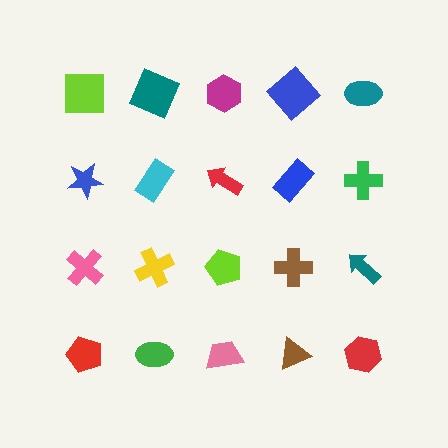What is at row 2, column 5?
A green cross.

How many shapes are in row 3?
5 shapes.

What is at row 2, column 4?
A blue rectangle.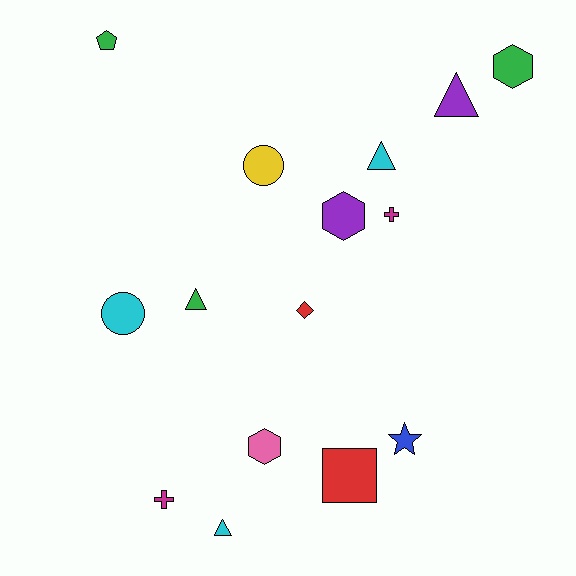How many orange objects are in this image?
There are no orange objects.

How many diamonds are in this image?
There is 1 diamond.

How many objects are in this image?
There are 15 objects.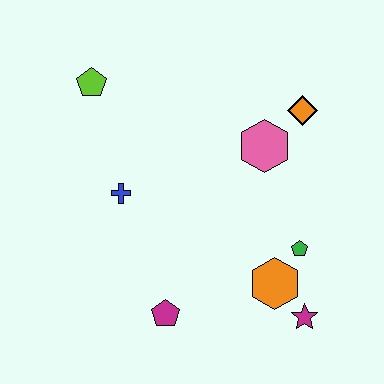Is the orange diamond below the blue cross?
No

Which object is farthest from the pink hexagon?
The magenta pentagon is farthest from the pink hexagon.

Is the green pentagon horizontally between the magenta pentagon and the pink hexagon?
No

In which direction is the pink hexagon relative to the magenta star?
The pink hexagon is above the magenta star.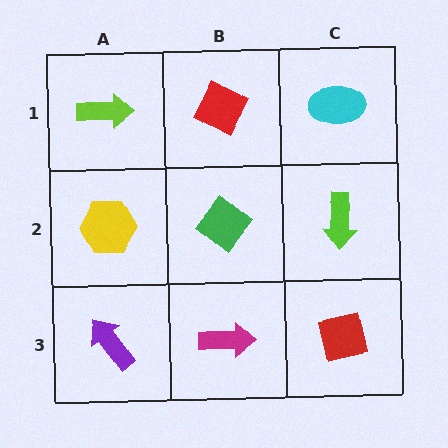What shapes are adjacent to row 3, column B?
A green diamond (row 2, column B), a purple arrow (row 3, column A), a red square (row 3, column C).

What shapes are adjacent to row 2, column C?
A cyan ellipse (row 1, column C), a red square (row 3, column C), a green diamond (row 2, column B).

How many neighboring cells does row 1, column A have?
2.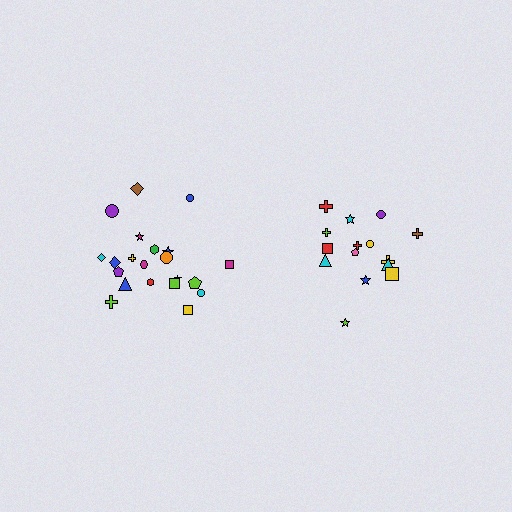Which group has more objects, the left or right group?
The left group.